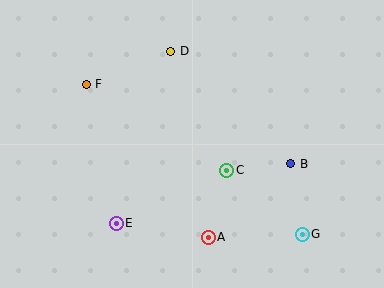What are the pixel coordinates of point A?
Point A is at (208, 237).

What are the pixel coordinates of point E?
Point E is at (116, 223).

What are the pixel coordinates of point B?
Point B is at (291, 164).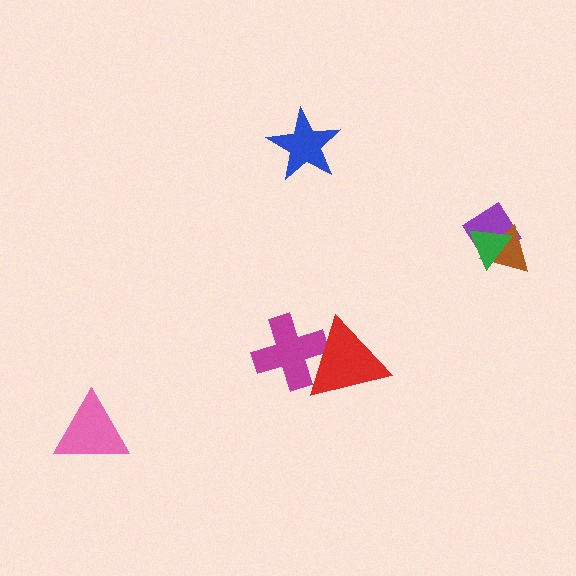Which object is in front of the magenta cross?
The red triangle is in front of the magenta cross.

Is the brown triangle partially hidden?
Yes, it is partially covered by another shape.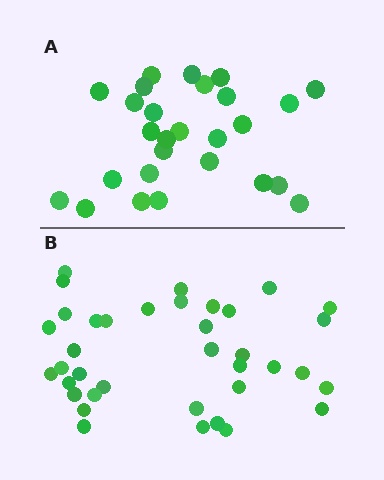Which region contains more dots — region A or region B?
Region B (the bottom region) has more dots.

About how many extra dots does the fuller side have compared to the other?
Region B has roughly 10 or so more dots than region A.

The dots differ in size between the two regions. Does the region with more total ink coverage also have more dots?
No. Region A has more total ink coverage because its dots are larger, but region B actually contains more individual dots. Total area can be misleading — the number of items is what matters here.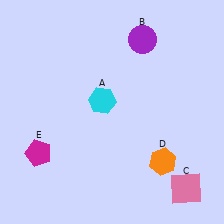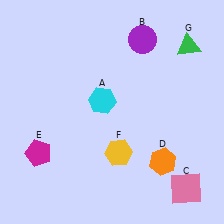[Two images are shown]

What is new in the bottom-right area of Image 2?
A yellow hexagon (F) was added in the bottom-right area of Image 2.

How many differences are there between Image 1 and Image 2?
There are 2 differences between the two images.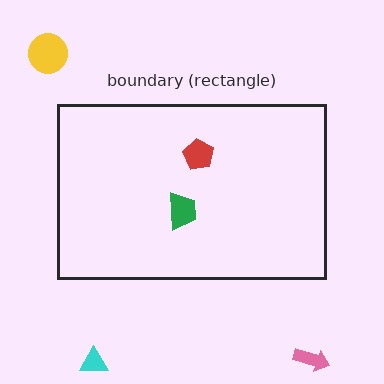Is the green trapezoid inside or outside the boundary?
Inside.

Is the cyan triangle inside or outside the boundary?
Outside.